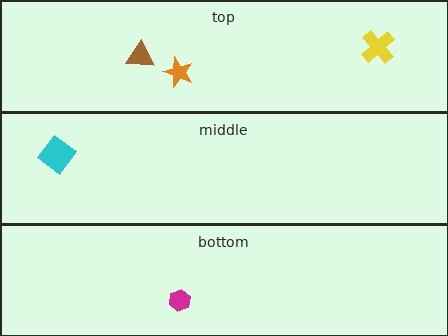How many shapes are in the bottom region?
1.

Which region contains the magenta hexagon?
The bottom region.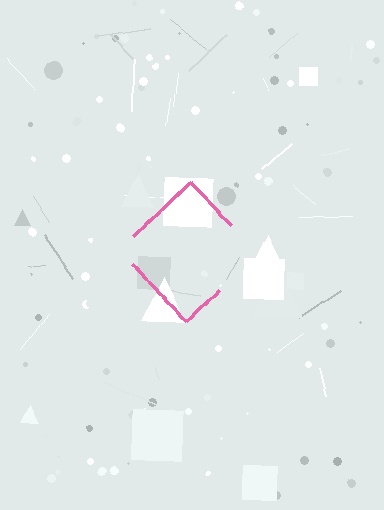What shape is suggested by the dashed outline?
The dashed outline suggests a diamond.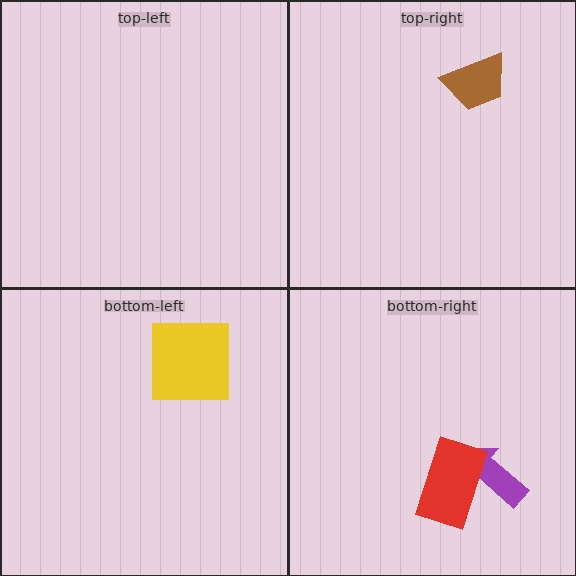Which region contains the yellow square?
The bottom-left region.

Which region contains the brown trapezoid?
The top-right region.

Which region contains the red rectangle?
The bottom-right region.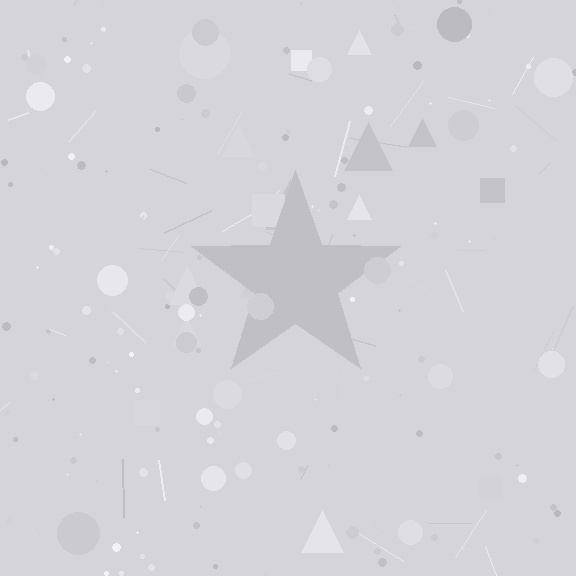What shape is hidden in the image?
A star is hidden in the image.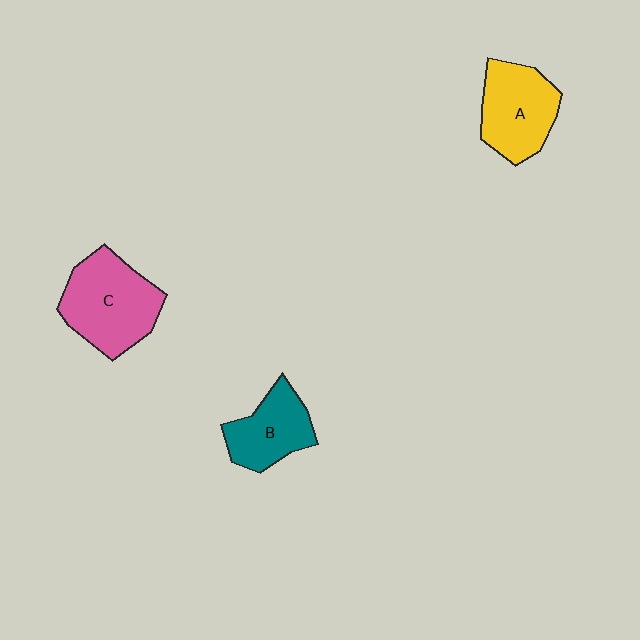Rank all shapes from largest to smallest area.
From largest to smallest: C (pink), A (yellow), B (teal).